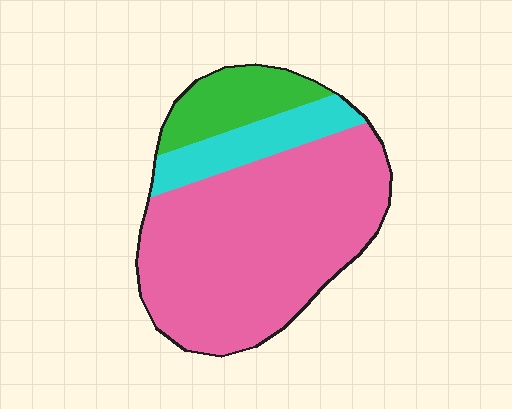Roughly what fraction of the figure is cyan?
Cyan covers 15% of the figure.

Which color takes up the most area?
Pink, at roughly 70%.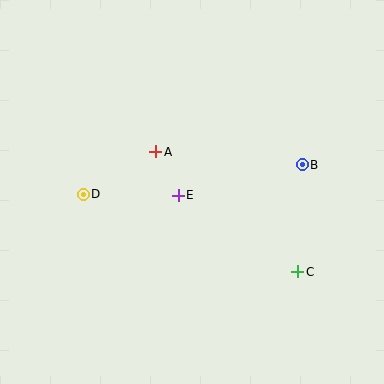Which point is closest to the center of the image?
Point E at (178, 195) is closest to the center.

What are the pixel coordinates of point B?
Point B is at (302, 165).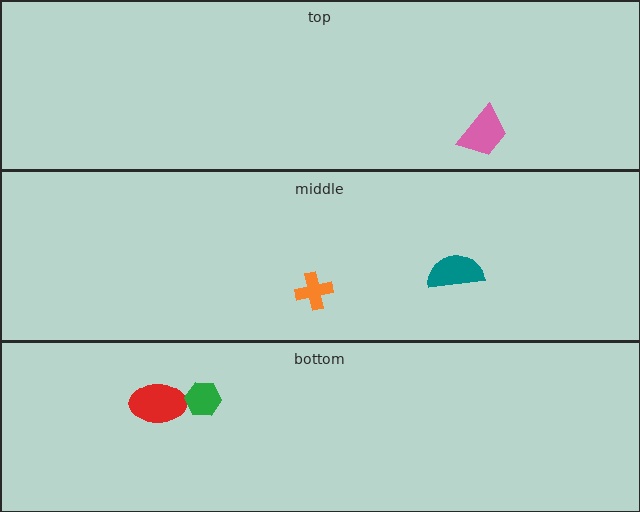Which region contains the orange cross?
The middle region.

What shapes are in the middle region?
The orange cross, the teal semicircle.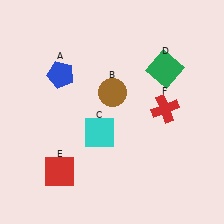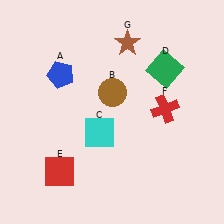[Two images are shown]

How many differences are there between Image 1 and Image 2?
There is 1 difference between the two images.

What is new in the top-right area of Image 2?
A brown star (G) was added in the top-right area of Image 2.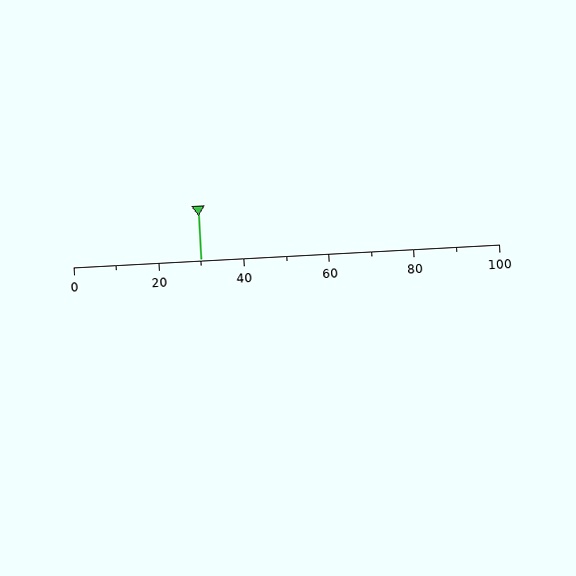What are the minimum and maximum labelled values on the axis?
The axis runs from 0 to 100.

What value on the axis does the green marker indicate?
The marker indicates approximately 30.